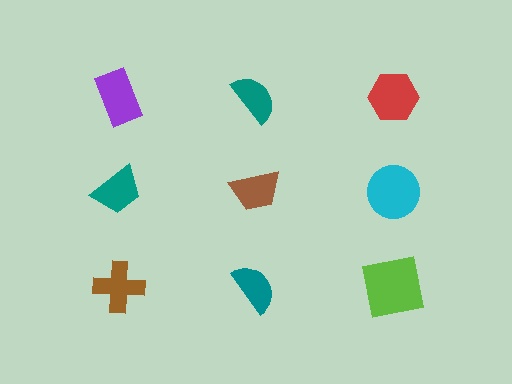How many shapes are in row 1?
3 shapes.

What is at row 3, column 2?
A teal semicircle.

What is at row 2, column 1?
A teal trapezoid.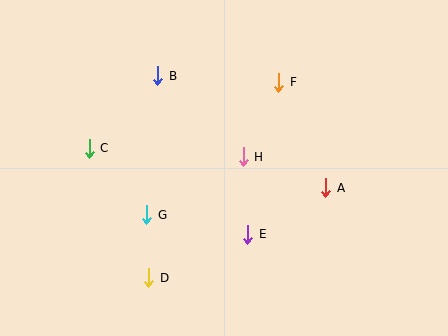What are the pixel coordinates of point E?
Point E is at (248, 234).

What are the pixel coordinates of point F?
Point F is at (279, 82).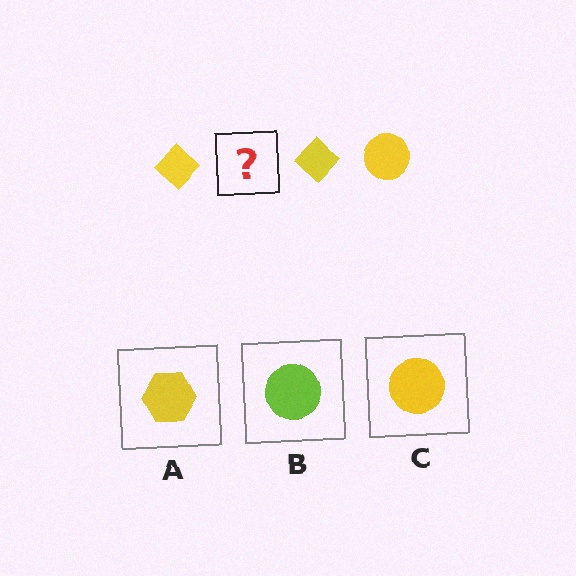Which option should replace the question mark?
Option C.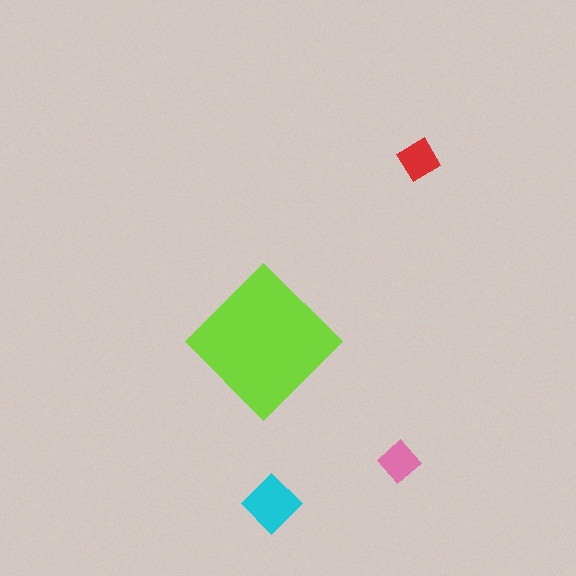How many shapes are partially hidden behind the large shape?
0 shapes are partially hidden.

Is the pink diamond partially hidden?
No, the pink diamond is fully visible.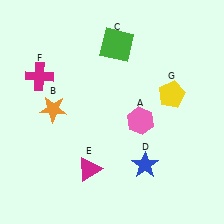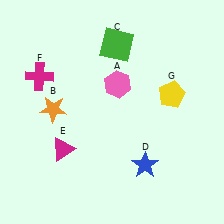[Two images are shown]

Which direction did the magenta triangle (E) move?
The magenta triangle (E) moved left.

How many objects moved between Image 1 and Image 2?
2 objects moved between the two images.